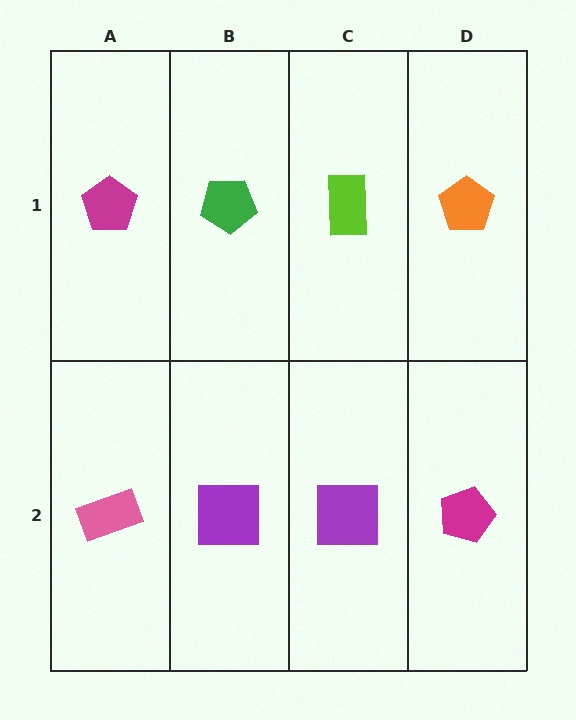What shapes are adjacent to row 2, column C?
A lime rectangle (row 1, column C), a purple square (row 2, column B), a magenta pentagon (row 2, column D).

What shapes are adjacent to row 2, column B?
A green pentagon (row 1, column B), a pink rectangle (row 2, column A), a purple square (row 2, column C).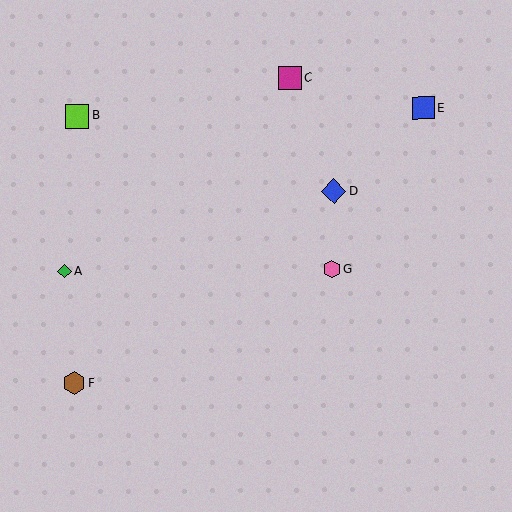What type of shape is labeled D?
Shape D is a blue diamond.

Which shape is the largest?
The blue diamond (labeled D) is the largest.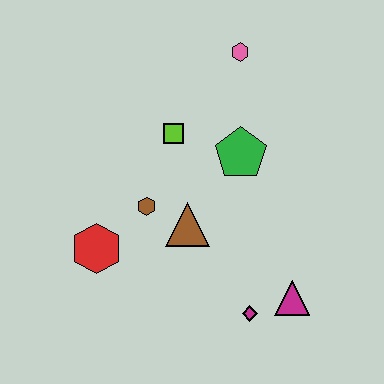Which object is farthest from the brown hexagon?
The pink hexagon is farthest from the brown hexagon.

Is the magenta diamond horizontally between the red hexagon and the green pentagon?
No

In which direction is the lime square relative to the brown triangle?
The lime square is above the brown triangle.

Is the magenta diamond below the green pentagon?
Yes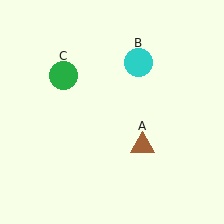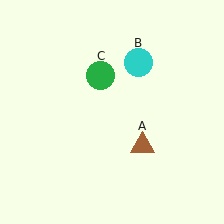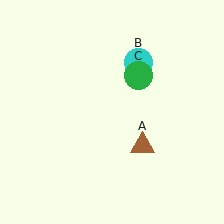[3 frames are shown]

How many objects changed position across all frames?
1 object changed position: green circle (object C).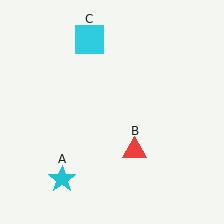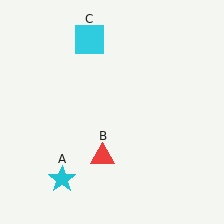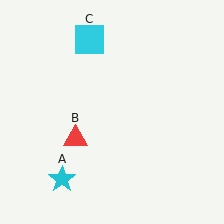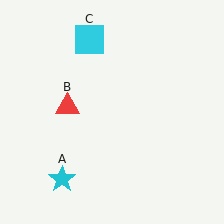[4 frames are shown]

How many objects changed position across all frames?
1 object changed position: red triangle (object B).